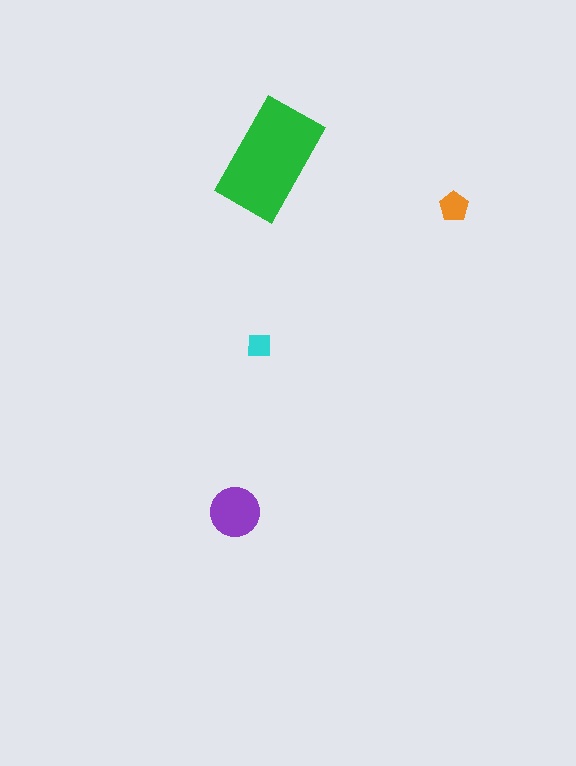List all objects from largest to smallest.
The green rectangle, the purple circle, the orange pentagon, the cyan square.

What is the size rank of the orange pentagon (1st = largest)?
3rd.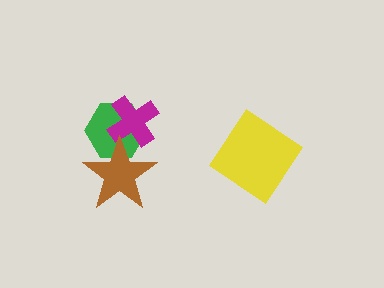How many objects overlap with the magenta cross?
2 objects overlap with the magenta cross.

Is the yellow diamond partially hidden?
No, no other shape covers it.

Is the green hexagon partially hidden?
Yes, it is partially covered by another shape.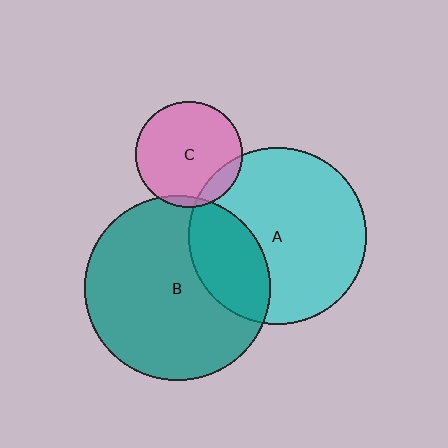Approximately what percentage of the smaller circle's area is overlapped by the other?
Approximately 10%.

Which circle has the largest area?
Circle B (teal).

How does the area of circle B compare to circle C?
Approximately 3.0 times.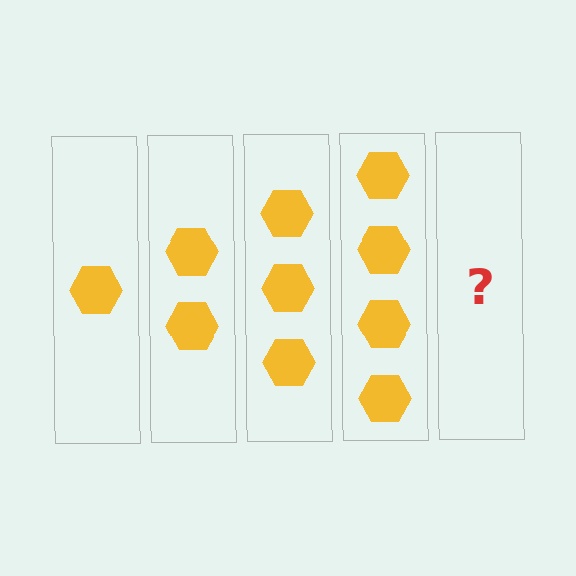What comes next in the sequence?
The next element should be 5 hexagons.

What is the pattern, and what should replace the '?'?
The pattern is that each step adds one more hexagon. The '?' should be 5 hexagons.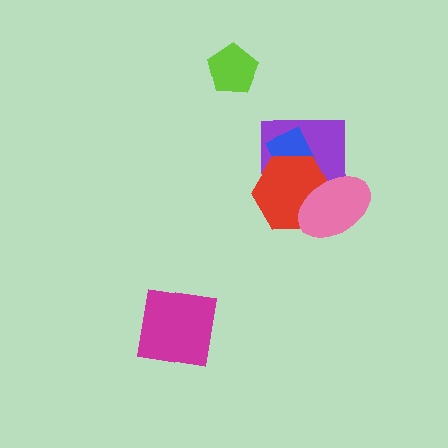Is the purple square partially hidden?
Yes, it is partially covered by another shape.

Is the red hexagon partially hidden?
Yes, it is partially covered by another shape.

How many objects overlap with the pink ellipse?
2 objects overlap with the pink ellipse.